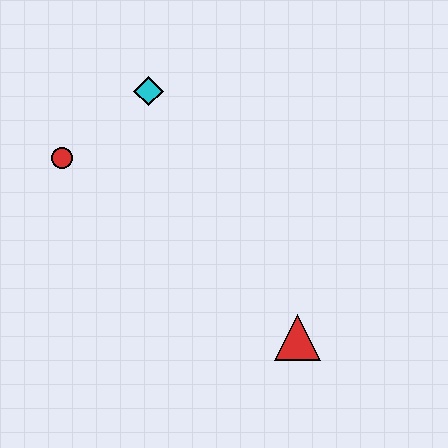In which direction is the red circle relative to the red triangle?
The red circle is to the left of the red triangle.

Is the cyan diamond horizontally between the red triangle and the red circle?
Yes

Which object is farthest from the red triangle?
The red circle is farthest from the red triangle.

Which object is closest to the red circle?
The cyan diamond is closest to the red circle.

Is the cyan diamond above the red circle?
Yes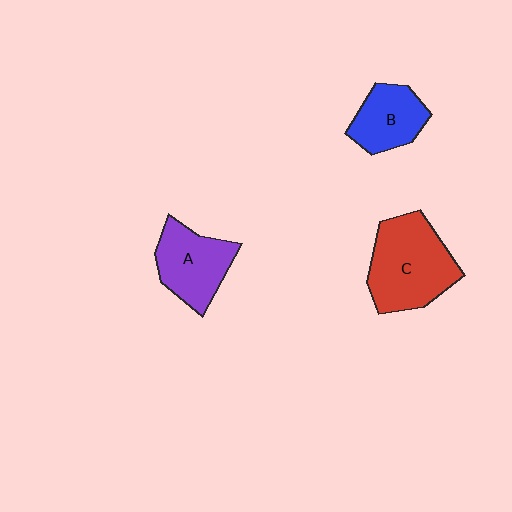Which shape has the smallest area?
Shape B (blue).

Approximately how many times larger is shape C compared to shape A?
Approximately 1.4 times.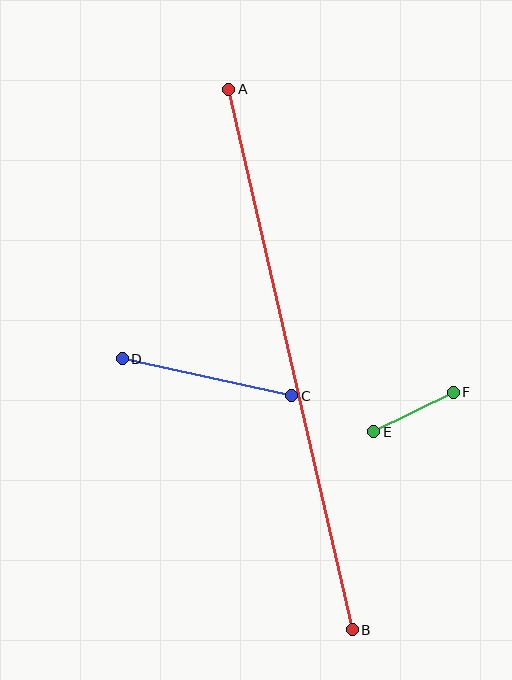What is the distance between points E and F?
The distance is approximately 89 pixels.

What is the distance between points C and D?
The distance is approximately 173 pixels.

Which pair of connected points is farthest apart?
Points A and B are farthest apart.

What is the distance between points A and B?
The distance is approximately 554 pixels.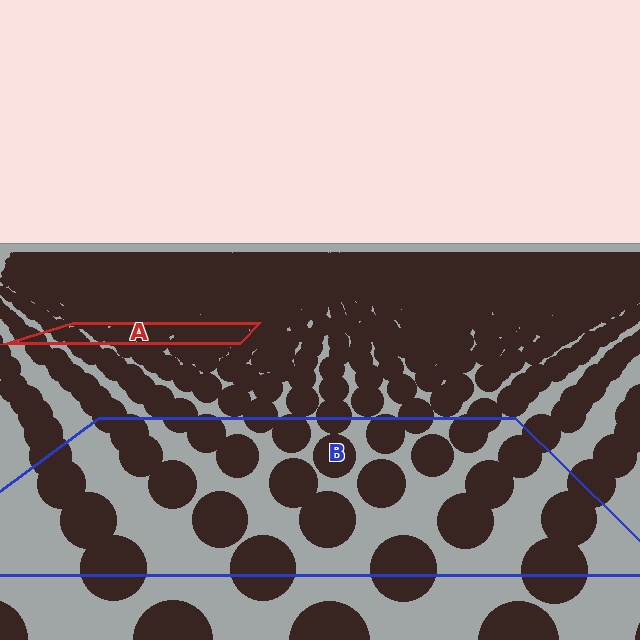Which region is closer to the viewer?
Region B is closer. The texture elements there are larger and more spread out.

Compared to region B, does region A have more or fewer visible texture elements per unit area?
Region A has more texture elements per unit area — they are packed more densely because it is farther away.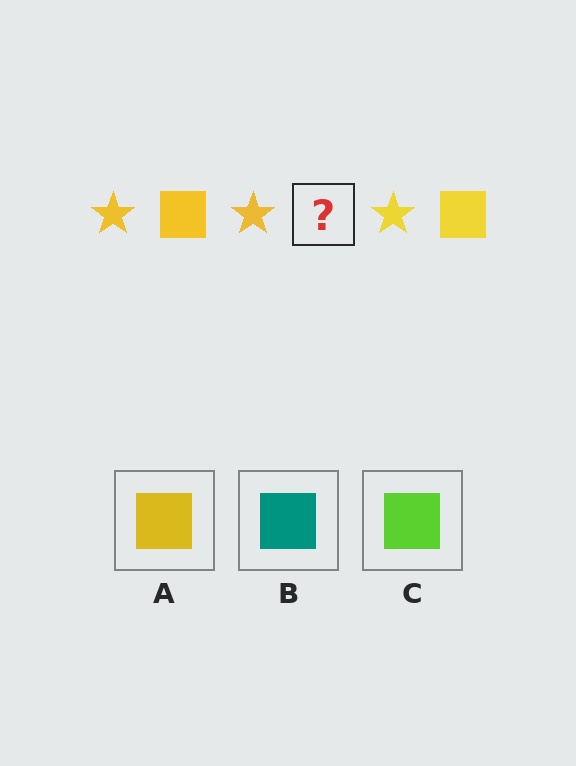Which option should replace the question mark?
Option A.